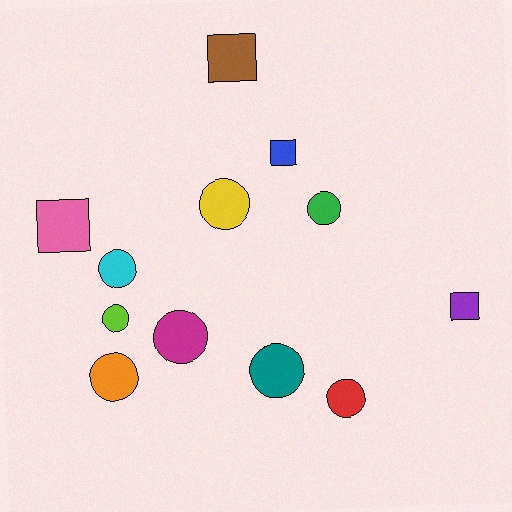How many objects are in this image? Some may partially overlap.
There are 12 objects.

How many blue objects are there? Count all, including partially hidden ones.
There is 1 blue object.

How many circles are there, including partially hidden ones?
There are 8 circles.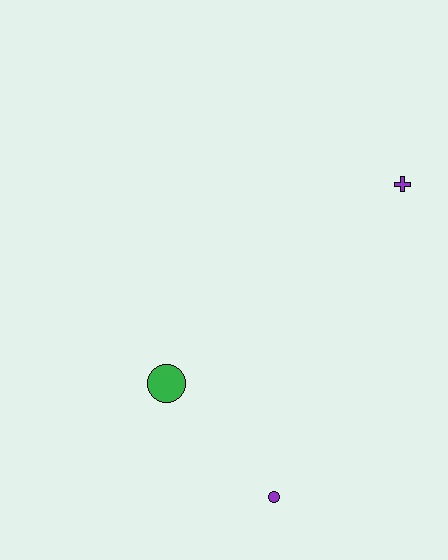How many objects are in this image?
There are 3 objects.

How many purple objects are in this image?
There are 2 purple objects.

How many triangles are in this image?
There are no triangles.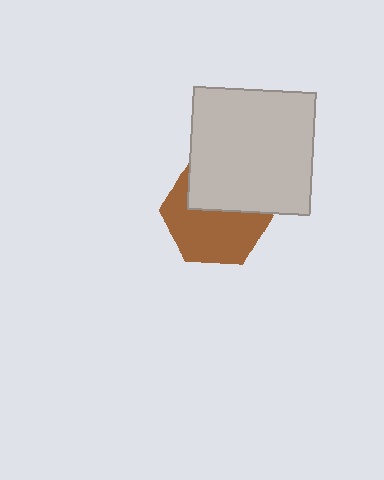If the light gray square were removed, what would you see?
You would see the complete brown hexagon.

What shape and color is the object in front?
The object in front is a light gray square.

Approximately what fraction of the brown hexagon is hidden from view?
Roughly 41% of the brown hexagon is hidden behind the light gray square.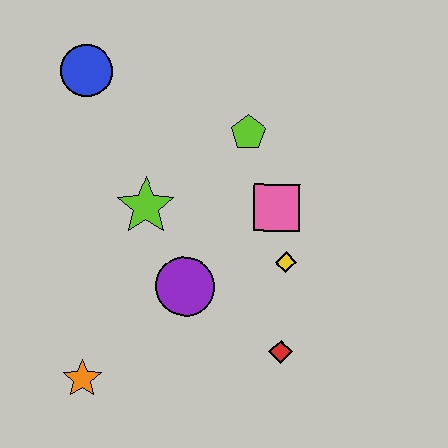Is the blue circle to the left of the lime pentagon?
Yes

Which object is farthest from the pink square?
The orange star is farthest from the pink square.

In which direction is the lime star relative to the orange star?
The lime star is above the orange star.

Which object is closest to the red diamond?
The yellow diamond is closest to the red diamond.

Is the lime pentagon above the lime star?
Yes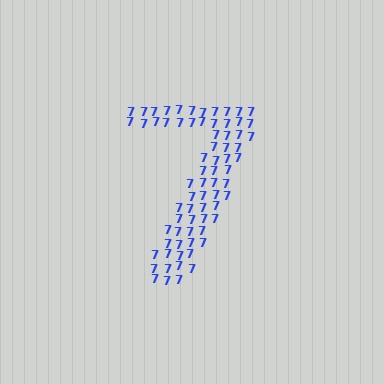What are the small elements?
The small elements are digit 7's.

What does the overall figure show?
The overall figure shows the digit 7.